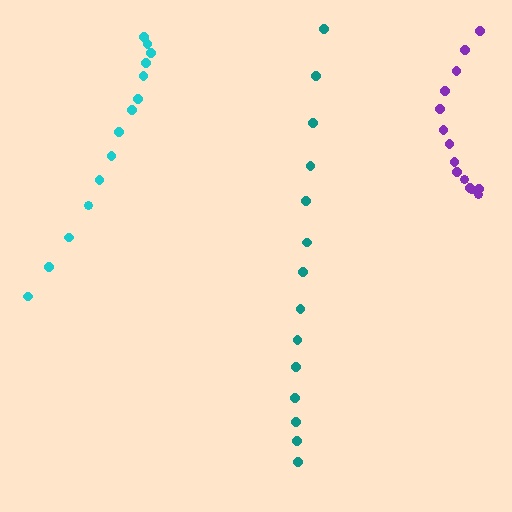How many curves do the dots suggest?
There are 3 distinct paths.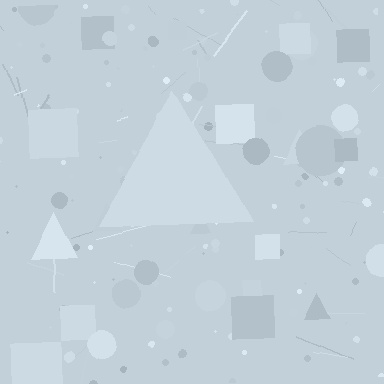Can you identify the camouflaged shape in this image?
The camouflaged shape is a triangle.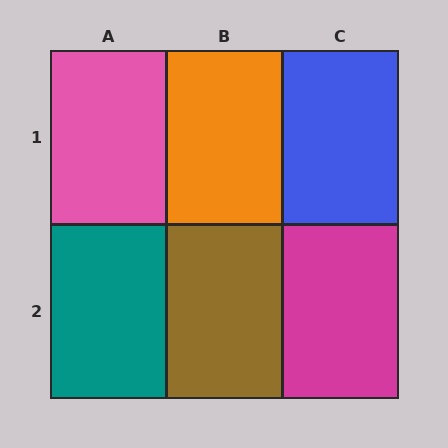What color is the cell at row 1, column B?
Orange.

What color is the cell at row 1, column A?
Pink.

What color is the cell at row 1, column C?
Blue.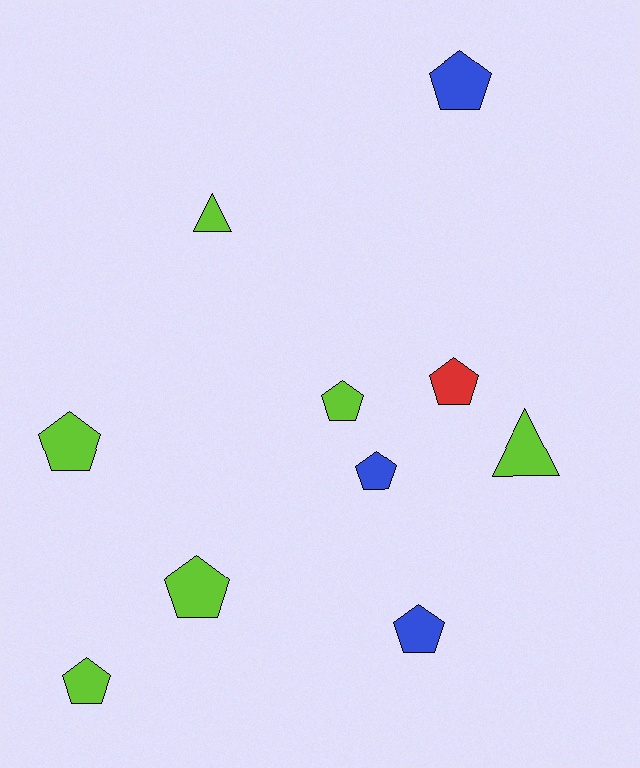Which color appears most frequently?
Lime, with 6 objects.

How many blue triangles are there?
There are no blue triangles.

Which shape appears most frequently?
Pentagon, with 8 objects.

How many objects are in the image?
There are 10 objects.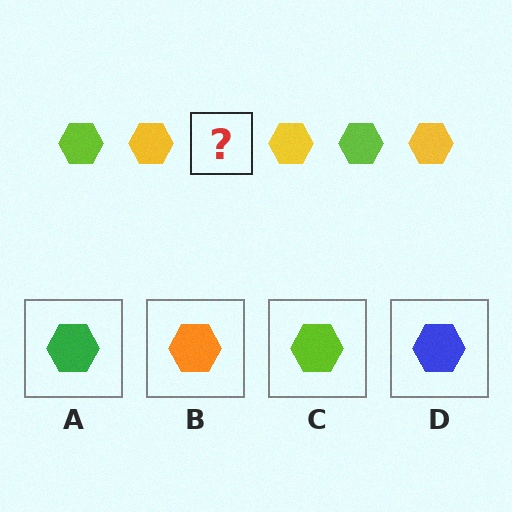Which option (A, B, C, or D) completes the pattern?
C.